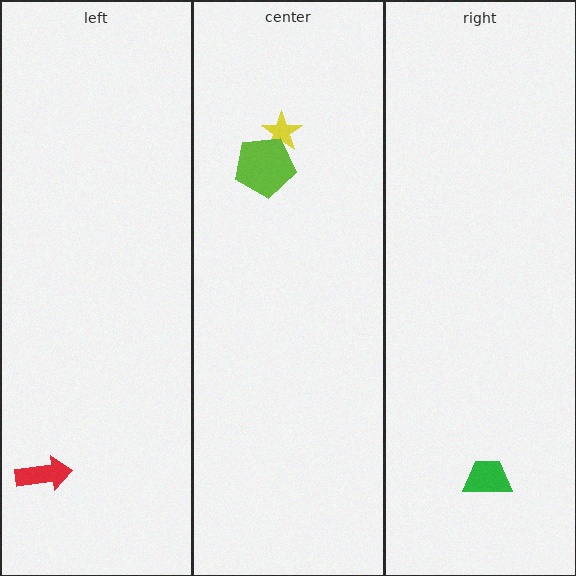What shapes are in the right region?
The green trapezoid.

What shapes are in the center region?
The yellow star, the lime pentagon.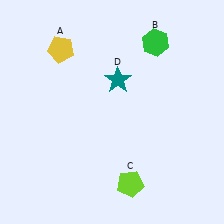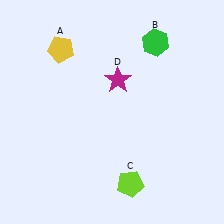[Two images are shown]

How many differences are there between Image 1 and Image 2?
There is 1 difference between the two images.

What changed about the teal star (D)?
In Image 1, D is teal. In Image 2, it changed to magenta.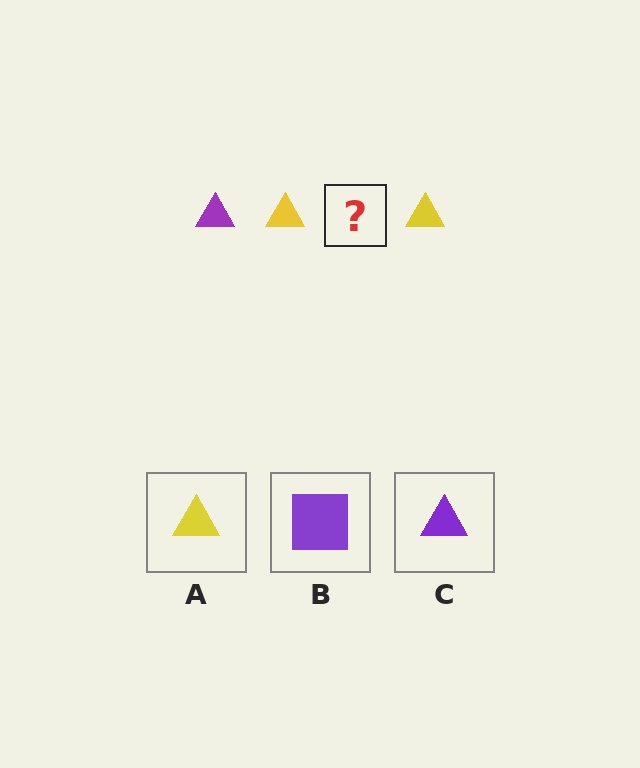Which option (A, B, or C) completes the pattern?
C.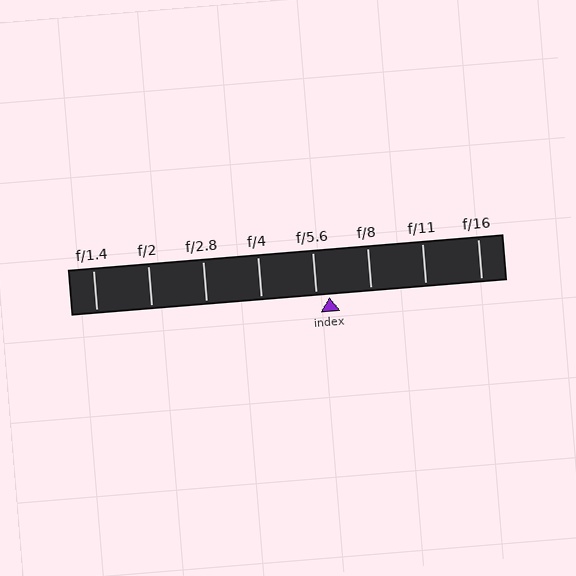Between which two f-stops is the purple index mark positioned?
The index mark is between f/5.6 and f/8.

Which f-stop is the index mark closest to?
The index mark is closest to f/5.6.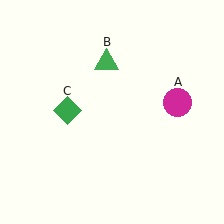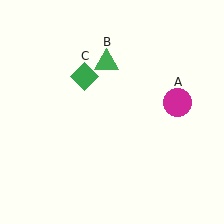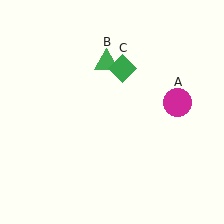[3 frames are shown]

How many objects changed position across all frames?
1 object changed position: green diamond (object C).